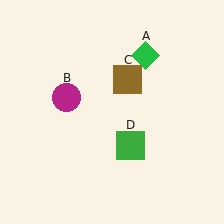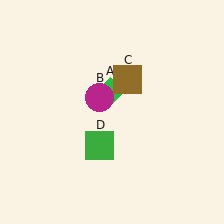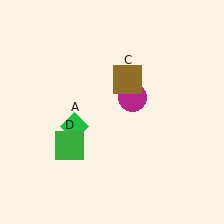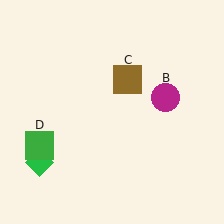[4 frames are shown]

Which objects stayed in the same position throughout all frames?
Brown square (object C) remained stationary.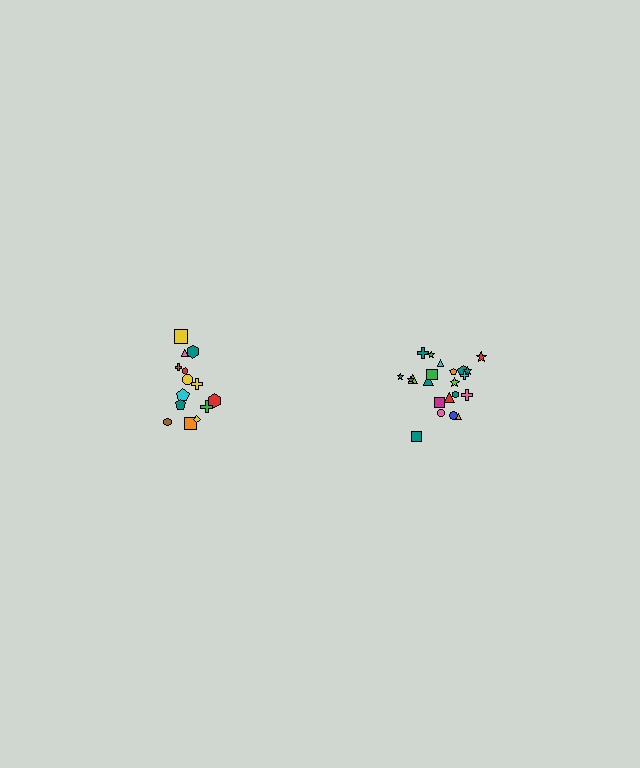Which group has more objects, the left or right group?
The right group.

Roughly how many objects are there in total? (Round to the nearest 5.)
Roughly 35 objects in total.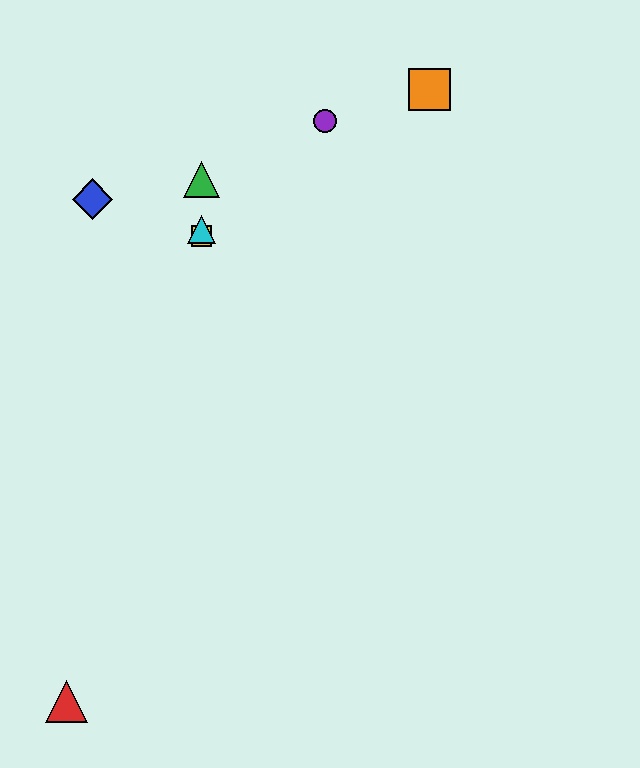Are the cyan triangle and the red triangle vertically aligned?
No, the cyan triangle is at x≈201 and the red triangle is at x≈67.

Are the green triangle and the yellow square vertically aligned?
Yes, both are at x≈201.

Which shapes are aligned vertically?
The green triangle, the yellow square, the cyan triangle are aligned vertically.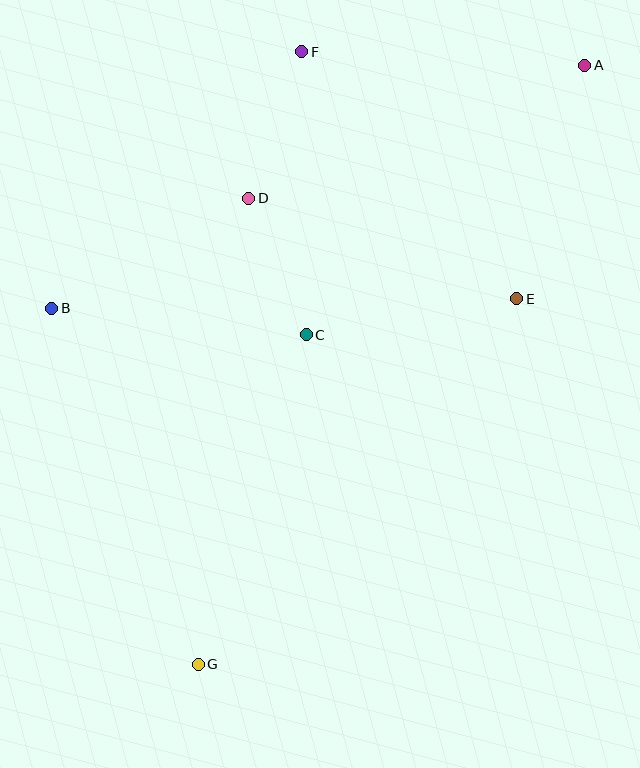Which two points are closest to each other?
Points C and D are closest to each other.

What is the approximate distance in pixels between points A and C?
The distance between A and C is approximately 387 pixels.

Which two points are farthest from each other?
Points A and G are farthest from each other.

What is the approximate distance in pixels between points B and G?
The distance between B and G is approximately 385 pixels.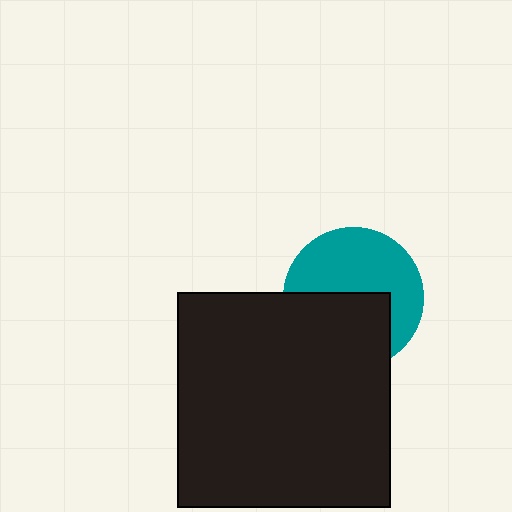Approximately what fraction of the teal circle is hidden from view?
Roughly 46% of the teal circle is hidden behind the black rectangle.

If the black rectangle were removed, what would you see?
You would see the complete teal circle.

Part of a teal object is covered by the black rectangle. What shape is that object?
It is a circle.